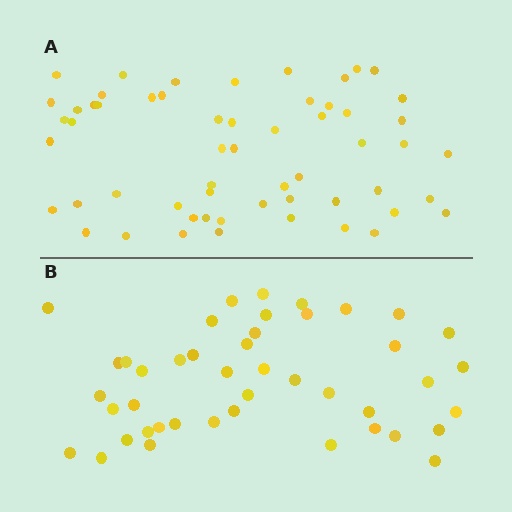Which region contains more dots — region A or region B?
Region A (the top region) has more dots.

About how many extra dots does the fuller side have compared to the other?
Region A has approximately 15 more dots than region B.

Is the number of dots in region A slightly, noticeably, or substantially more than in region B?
Region A has noticeably more, but not dramatically so. The ratio is roughly 1.3 to 1.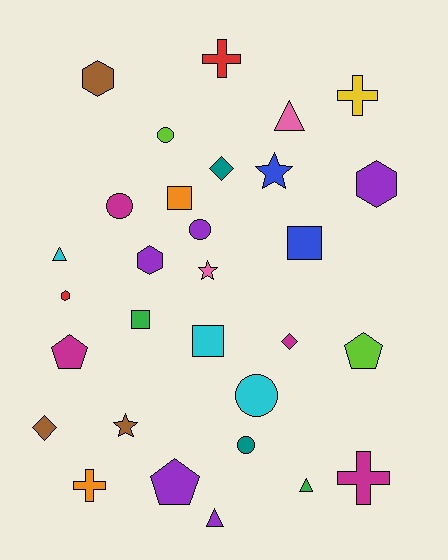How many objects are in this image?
There are 30 objects.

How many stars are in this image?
There are 3 stars.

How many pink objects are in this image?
There are 2 pink objects.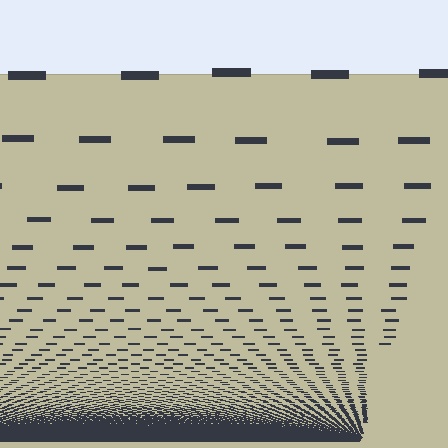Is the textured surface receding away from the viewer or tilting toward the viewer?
The surface appears to tilt toward the viewer. Texture elements get larger and sparser toward the top.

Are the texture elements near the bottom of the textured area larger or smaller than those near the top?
Smaller. The gradient is inverted — elements near the bottom are smaller and denser.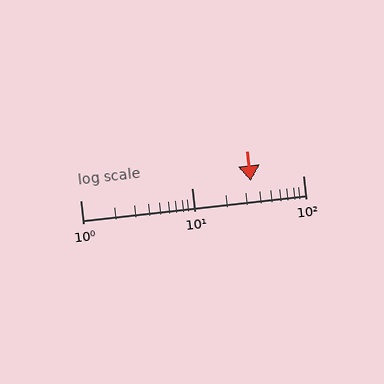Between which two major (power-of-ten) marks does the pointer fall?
The pointer is between 10 and 100.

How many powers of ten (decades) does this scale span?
The scale spans 2 decades, from 1 to 100.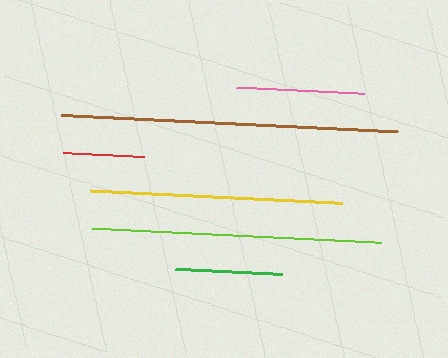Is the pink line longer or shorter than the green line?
The pink line is longer than the green line.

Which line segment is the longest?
The brown line is the longest at approximately 337 pixels.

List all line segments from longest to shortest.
From longest to shortest: brown, lime, yellow, pink, green, red.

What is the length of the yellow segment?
The yellow segment is approximately 252 pixels long.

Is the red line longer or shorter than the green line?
The green line is longer than the red line.